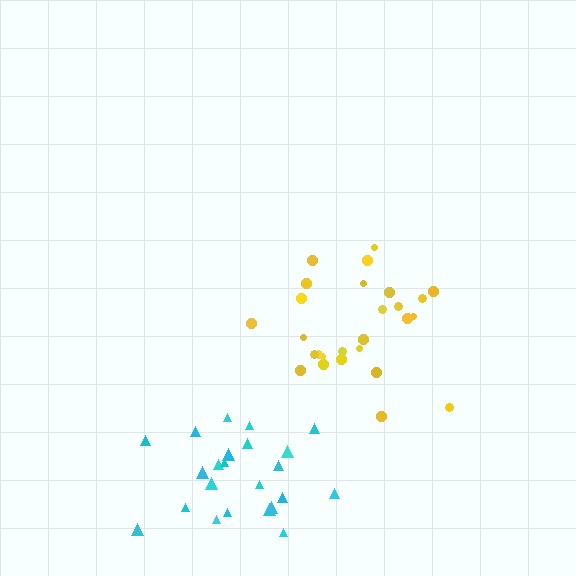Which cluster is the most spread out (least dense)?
Cyan.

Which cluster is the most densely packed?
Yellow.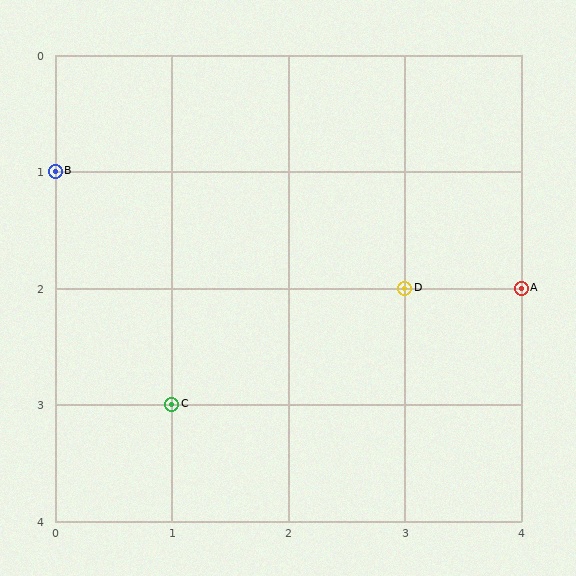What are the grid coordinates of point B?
Point B is at grid coordinates (0, 1).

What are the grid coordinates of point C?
Point C is at grid coordinates (1, 3).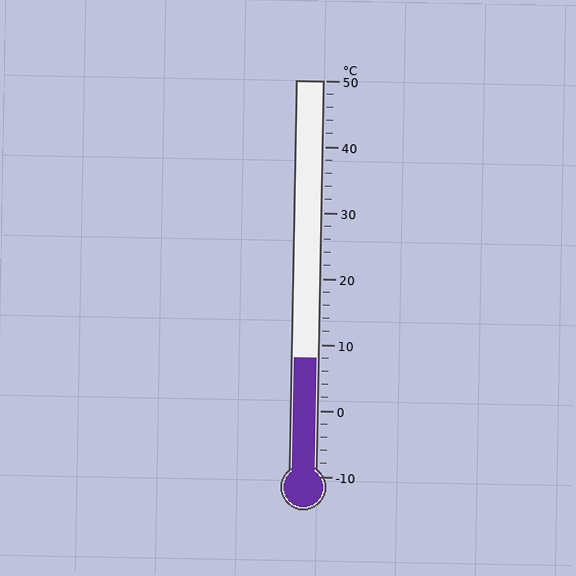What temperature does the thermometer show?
The thermometer shows approximately 8°C.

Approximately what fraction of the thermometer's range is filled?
The thermometer is filled to approximately 30% of its range.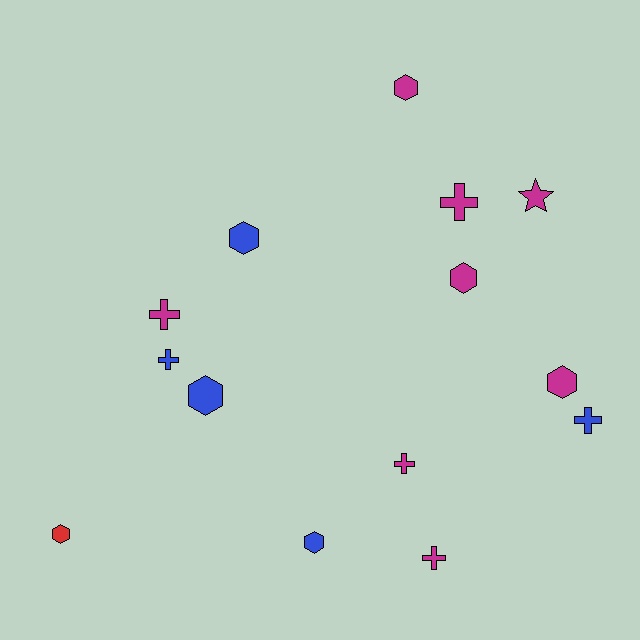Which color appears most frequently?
Magenta, with 8 objects.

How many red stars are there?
There are no red stars.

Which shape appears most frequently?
Hexagon, with 7 objects.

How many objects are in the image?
There are 14 objects.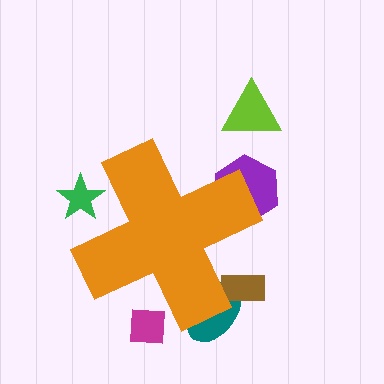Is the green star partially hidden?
Yes, the green star is partially hidden behind the orange cross.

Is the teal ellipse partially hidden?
Yes, the teal ellipse is partially hidden behind the orange cross.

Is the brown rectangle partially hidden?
Yes, the brown rectangle is partially hidden behind the orange cross.